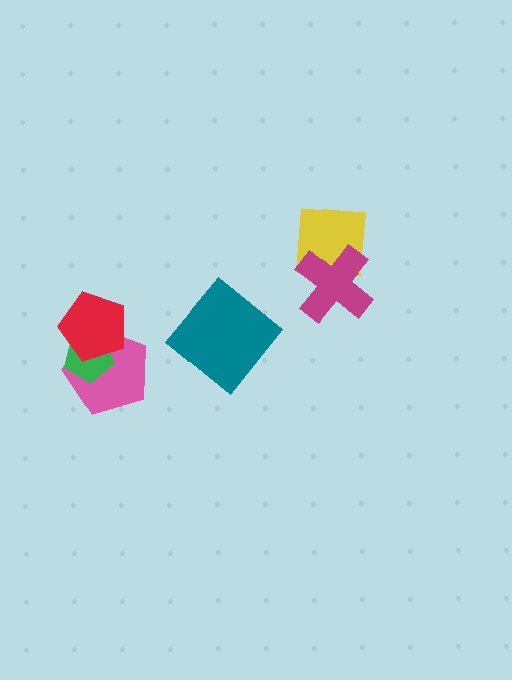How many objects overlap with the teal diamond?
0 objects overlap with the teal diamond.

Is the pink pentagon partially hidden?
Yes, it is partially covered by another shape.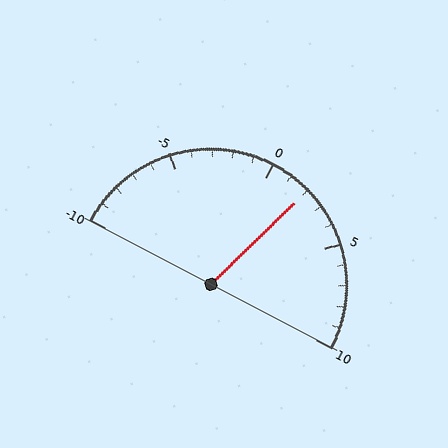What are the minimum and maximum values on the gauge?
The gauge ranges from -10 to 10.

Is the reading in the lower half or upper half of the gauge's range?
The reading is in the upper half of the range (-10 to 10).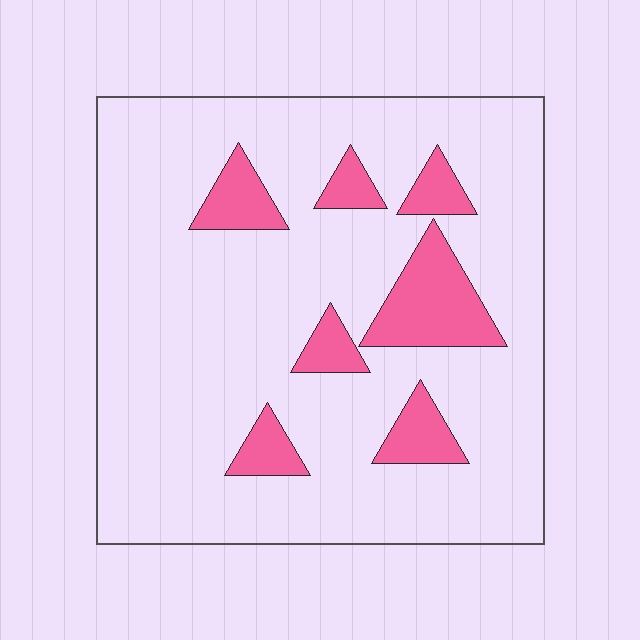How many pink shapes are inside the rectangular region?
7.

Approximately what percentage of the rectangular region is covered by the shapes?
Approximately 15%.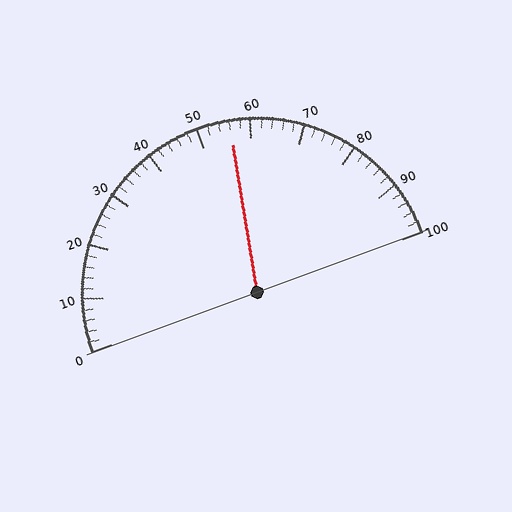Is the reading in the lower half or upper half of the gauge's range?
The reading is in the upper half of the range (0 to 100).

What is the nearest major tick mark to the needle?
The nearest major tick mark is 60.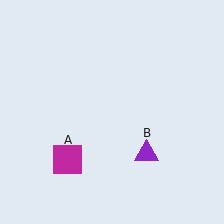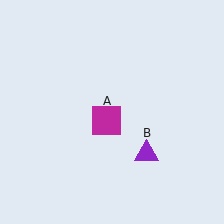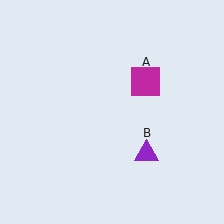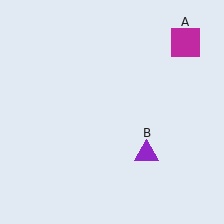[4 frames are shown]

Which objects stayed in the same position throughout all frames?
Purple triangle (object B) remained stationary.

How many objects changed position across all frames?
1 object changed position: magenta square (object A).